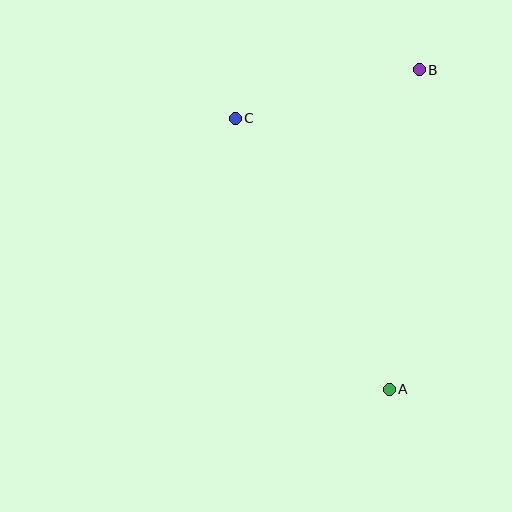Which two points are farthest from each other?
Points A and B are farthest from each other.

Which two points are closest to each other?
Points B and C are closest to each other.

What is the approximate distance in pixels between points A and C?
The distance between A and C is approximately 312 pixels.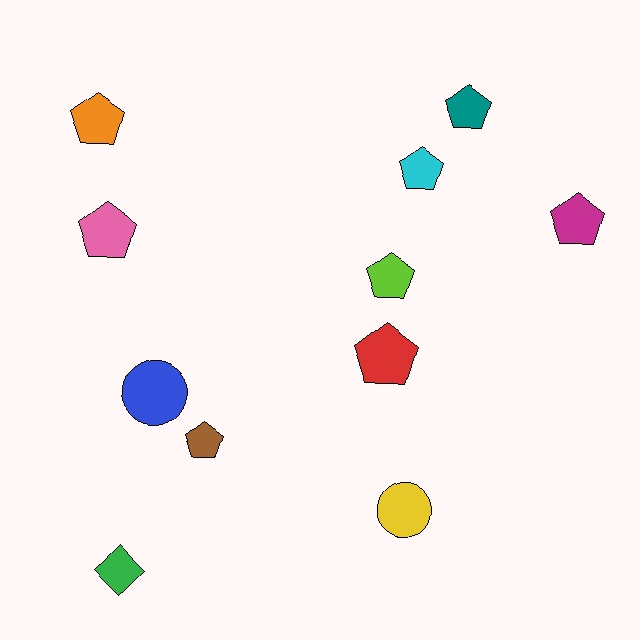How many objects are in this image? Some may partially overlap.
There are 11 objects.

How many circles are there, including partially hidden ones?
There are 2 circles.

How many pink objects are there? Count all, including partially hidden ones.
There is 1 pink object.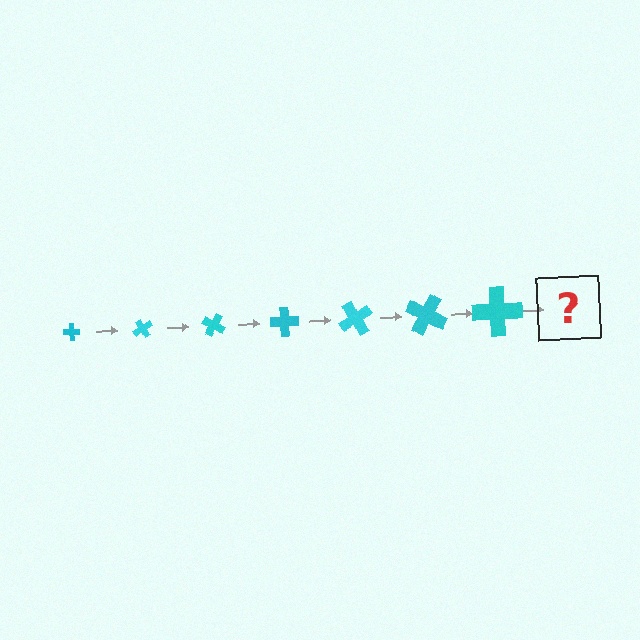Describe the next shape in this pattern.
It should be a cross, larger than the previous one and rotated 420 degrees from the start.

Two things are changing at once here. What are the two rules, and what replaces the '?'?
The two rules are that the cross grows larger each step and it rotates 60 degrees each step. The '?' should be a cross, larger than the previous one and rotated 420 degrees from the start.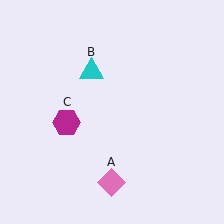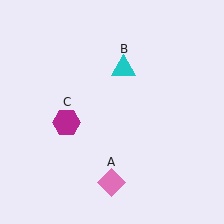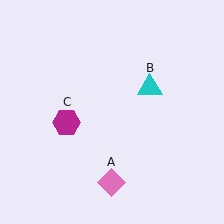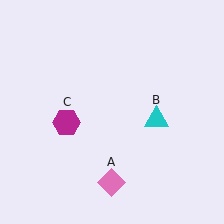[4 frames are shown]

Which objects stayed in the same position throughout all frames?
Pink diamond (object A) and magenta hexagon (object C) remained stationary.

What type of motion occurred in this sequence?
The cyan triangle (object B) rotated clockwise around the center of the scene.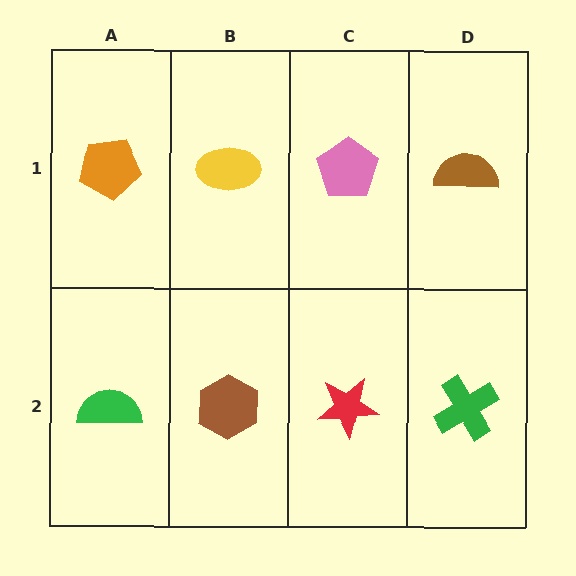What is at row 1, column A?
An orange pentagon.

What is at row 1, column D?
A brown semicircle.